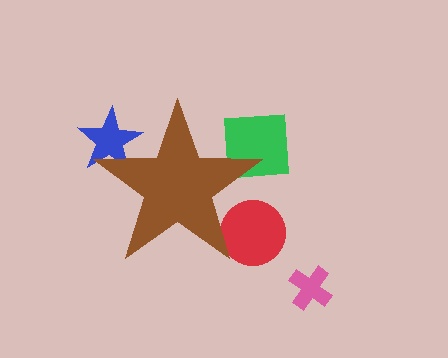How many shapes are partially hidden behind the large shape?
3 shapes are partially hidden.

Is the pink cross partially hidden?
No, the pink cross is fully visible.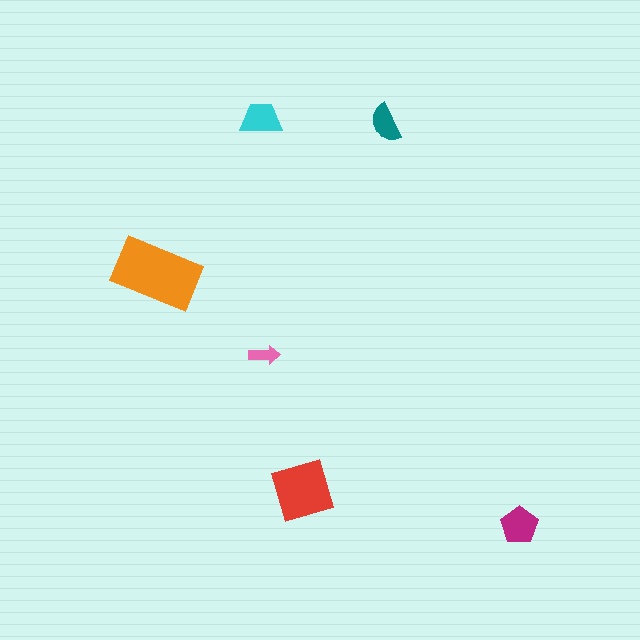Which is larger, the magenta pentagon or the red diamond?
The red diamond.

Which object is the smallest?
The pink arrow.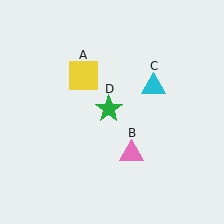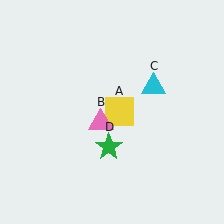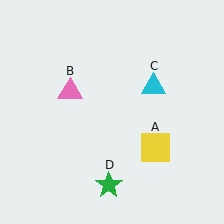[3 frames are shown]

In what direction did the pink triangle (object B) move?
The pink triangle (object B) moved up and to the left.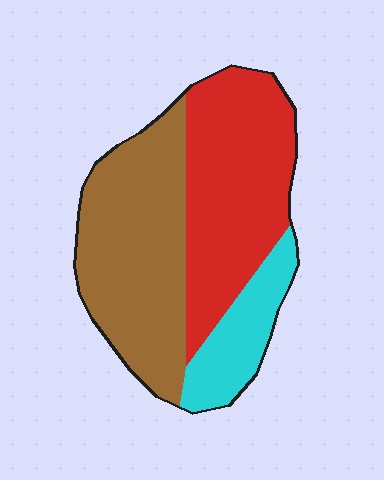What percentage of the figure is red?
Red takes up about two fifths (2/5) of the figure.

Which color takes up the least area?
Cyan, at roughly 15%.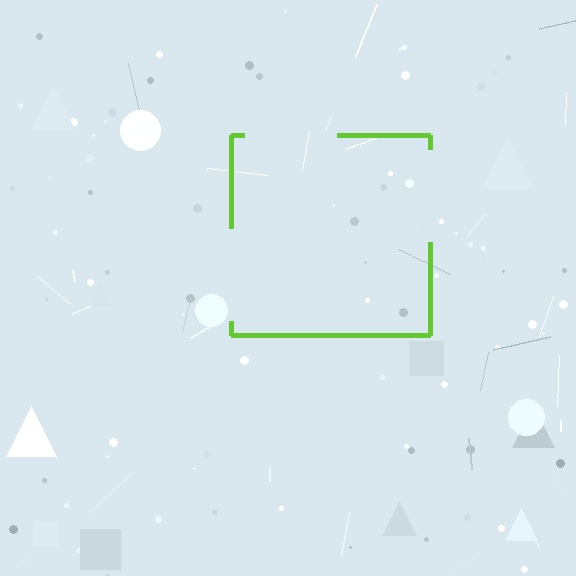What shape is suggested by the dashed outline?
The dashed outline suggests a square.